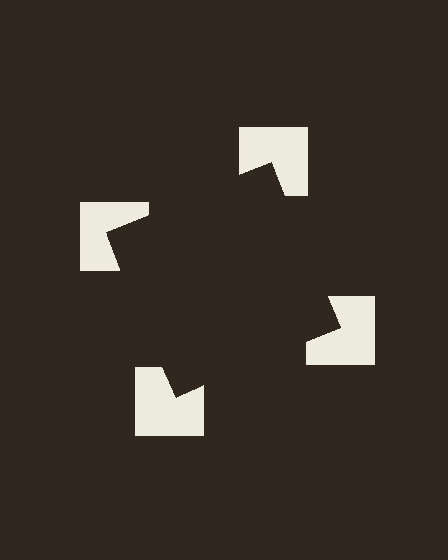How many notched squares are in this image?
There are 4 — one at each vertex of the illusory square.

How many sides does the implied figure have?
4 sides.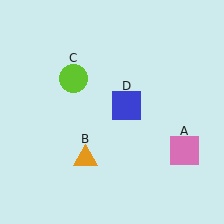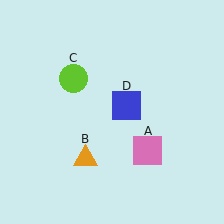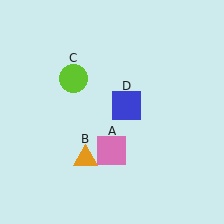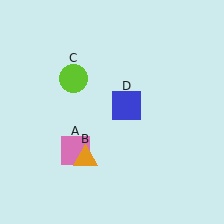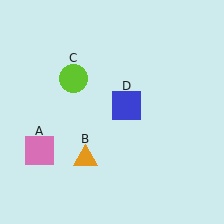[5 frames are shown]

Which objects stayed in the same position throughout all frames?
Orange triangle (object B) and lime circle (object C) and blue square (object D) remained stationary.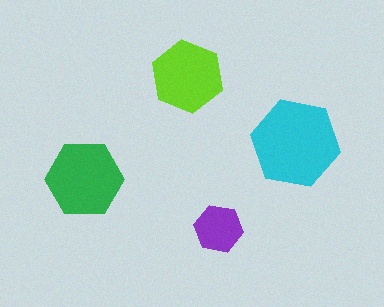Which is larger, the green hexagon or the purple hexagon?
The green one.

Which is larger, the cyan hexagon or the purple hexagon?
The cyan one.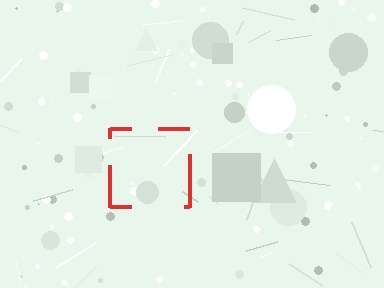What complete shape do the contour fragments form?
The contour fragments form a square.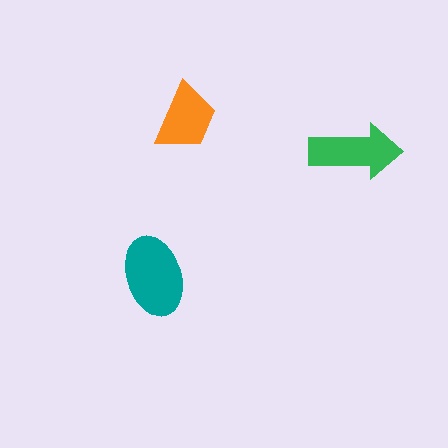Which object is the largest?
The teal ellipse.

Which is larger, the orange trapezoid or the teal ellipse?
The teal ellipse.